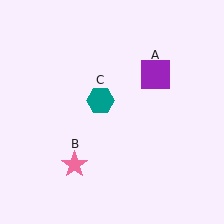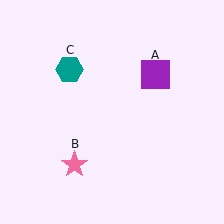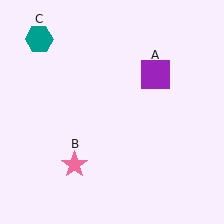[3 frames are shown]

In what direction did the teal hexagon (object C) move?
The teal hexagon (object C) moved up and to the left.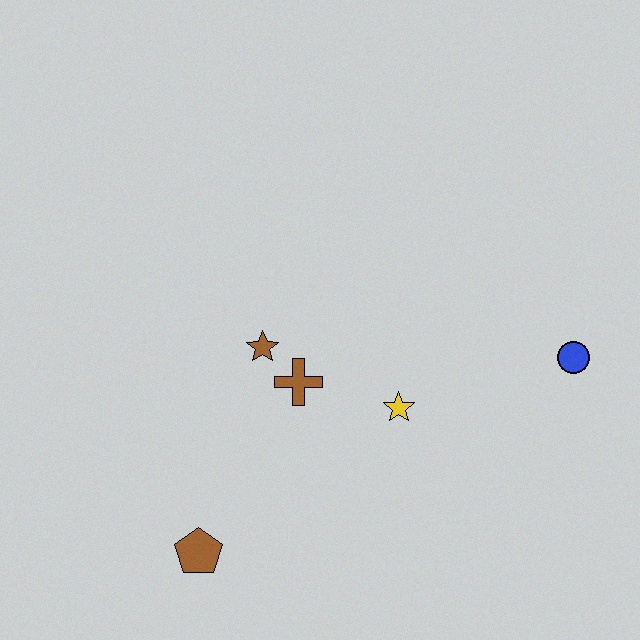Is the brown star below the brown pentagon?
No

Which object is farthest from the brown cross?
The blue circle is farthest from the brown cross.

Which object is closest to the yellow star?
The brown cross is closest to the yellow star.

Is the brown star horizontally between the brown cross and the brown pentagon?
Yes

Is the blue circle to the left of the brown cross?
No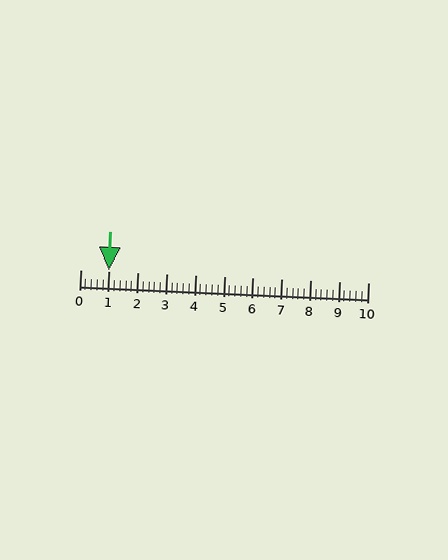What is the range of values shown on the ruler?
The ruler shows values from 0 to 10.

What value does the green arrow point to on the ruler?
The green arrow points to approximately 1.0.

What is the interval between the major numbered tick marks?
The major tick marks are spaced 1 units apart.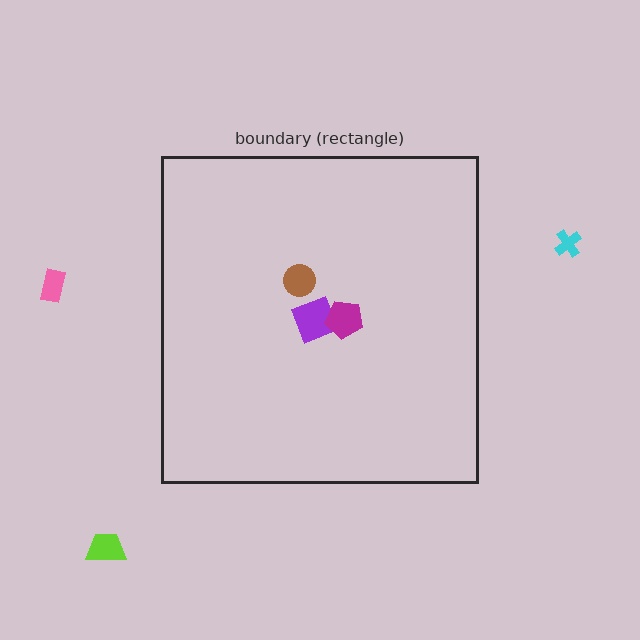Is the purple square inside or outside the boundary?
Inside.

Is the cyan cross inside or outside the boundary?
Outside.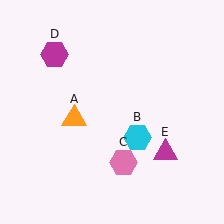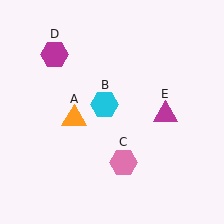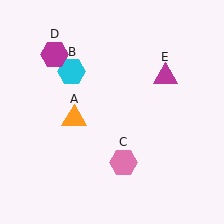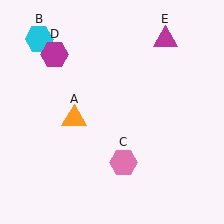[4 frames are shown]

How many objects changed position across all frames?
2 objects changed position: cyan hexagon (object B), magenta triangle (object E).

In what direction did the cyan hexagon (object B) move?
The cyan hexagon (object B) moved up and to the left.